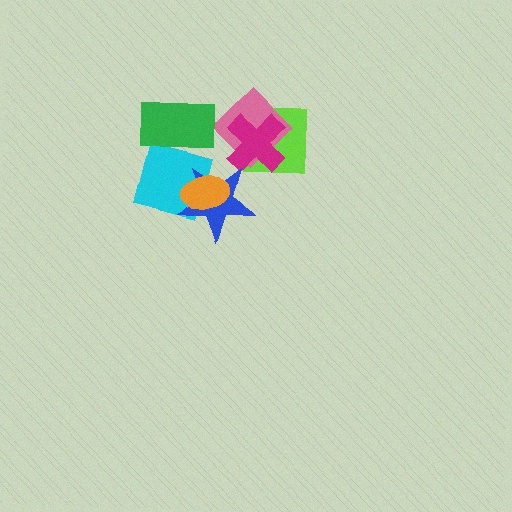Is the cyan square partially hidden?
Yes, it is partially covered by another shape.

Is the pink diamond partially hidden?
Yes, it is partially covered by another shape.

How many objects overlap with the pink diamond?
2 objects overlap with the pink diamond.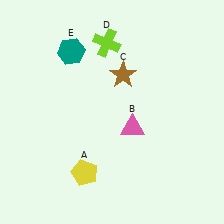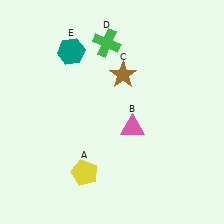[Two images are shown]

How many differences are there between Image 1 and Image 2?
There is 1 difference between the two images.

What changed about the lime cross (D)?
In Image 1, D is lime. In Image 2, it changed to green.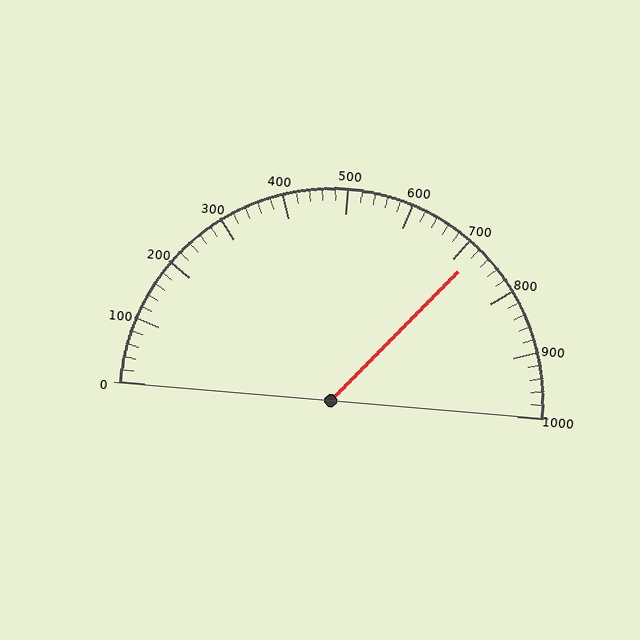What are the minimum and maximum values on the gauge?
The gauge ranges from 0 to 1000.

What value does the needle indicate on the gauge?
The needle indicates approximately 720.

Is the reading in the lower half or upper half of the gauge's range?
The reading is in the upper half of the range (0 to 1000).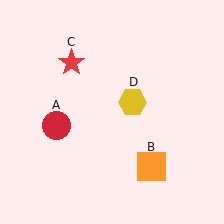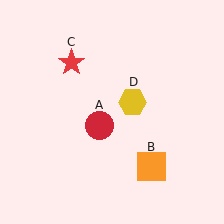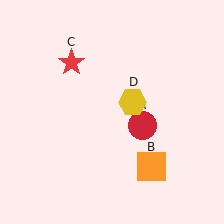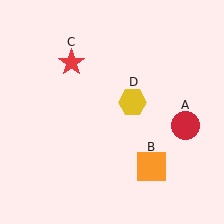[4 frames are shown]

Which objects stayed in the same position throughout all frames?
Orange square (object B) and red star (object C) and yellow hexagon (object D) remained stationary.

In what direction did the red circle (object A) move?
The red circle (object A) moved right.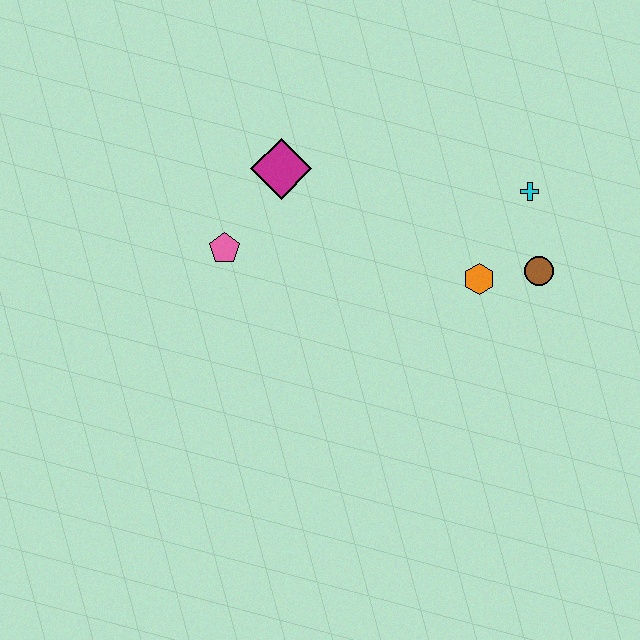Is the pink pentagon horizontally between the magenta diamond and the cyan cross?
No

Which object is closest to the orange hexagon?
The brown circle is closest to the orange hexagon.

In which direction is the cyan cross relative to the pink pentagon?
The cyan cross is to the right of the pink pentagon.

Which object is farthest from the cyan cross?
The pink pentagon is farthest from the cyan cross.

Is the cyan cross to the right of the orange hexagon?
Yes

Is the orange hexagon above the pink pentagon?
No